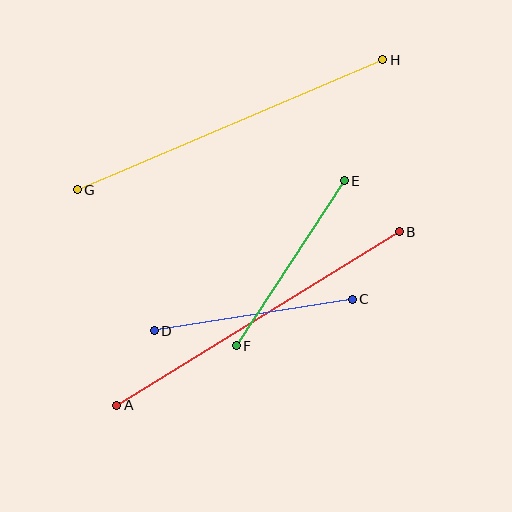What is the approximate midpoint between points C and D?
The midpoint is at approximately (253, 315) pixels.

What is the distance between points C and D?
The distance is approximately 201 pixels.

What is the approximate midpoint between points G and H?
The midpoint is at approximately (230, 125) pixels.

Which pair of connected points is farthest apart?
Points G and H are farthest apart.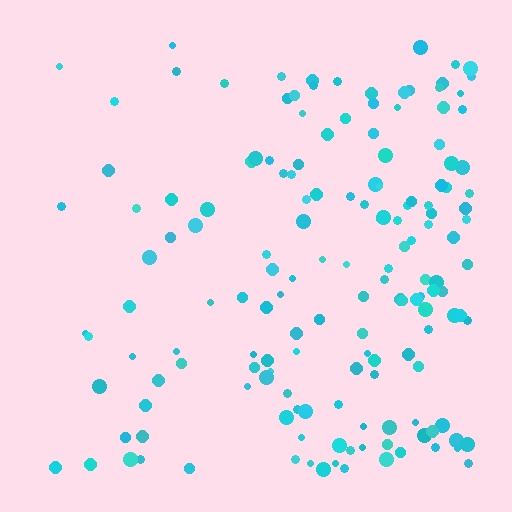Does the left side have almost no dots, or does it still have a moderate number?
Still a moderate number, just noticeably fewer than the right.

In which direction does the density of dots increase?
From left to right, with the right side densest.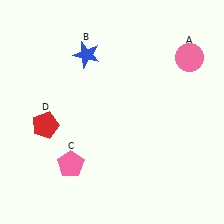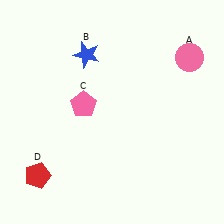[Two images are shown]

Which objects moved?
The objects that moved are: the pink pentagon (C), the red pentagon (D).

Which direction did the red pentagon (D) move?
The red pentagon (D) moved down.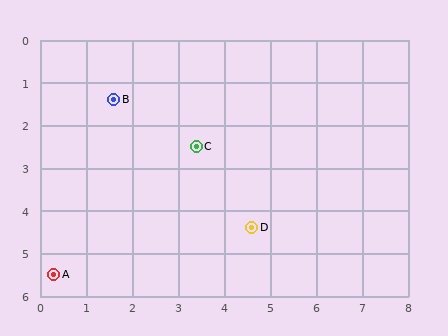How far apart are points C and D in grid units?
Points C and D are about 2.2 grid units apart.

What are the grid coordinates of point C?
Point C is at approximately (3.4, 2.5).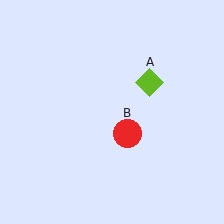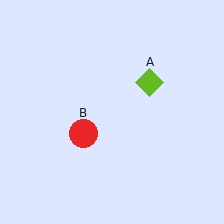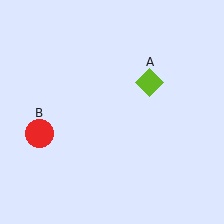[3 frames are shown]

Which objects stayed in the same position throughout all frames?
Lime diamond (object A) remained stationary.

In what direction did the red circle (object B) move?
The red circle (object B) moved left.